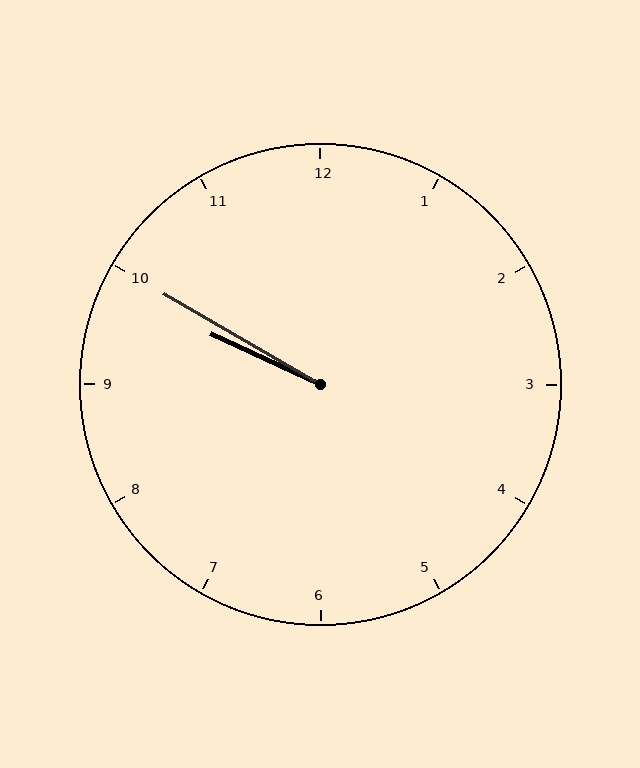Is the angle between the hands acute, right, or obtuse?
It is acute.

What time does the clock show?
9:50.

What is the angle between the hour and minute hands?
Approximately 5 degrees.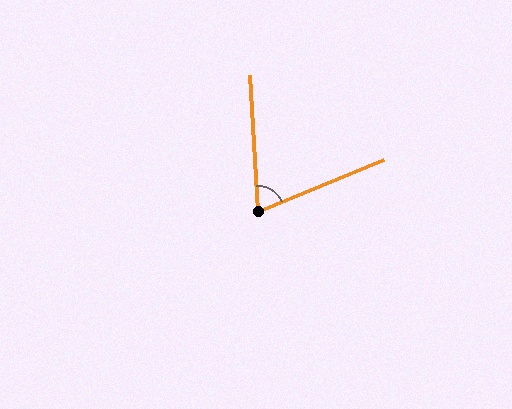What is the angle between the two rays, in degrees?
Approximately 71 degrees.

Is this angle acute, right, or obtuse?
It is acute.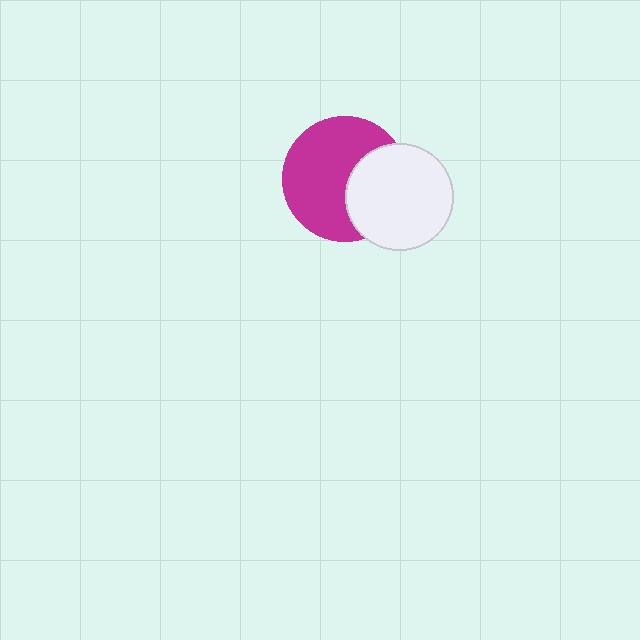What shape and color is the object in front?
The object in front is a white circle.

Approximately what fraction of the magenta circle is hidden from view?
Roughly 35% of the magenta circle is hidden behind the white circle.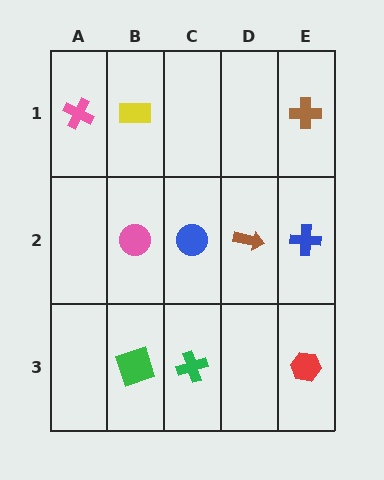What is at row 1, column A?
A pink cross.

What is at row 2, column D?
A brown arrow.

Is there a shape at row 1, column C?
No, that cell is empty.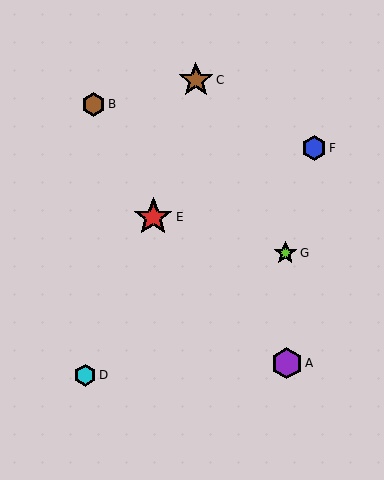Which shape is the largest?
The red star (labeled E) is the largest.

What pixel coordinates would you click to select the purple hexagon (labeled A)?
Click at (287, 363) to select the purple hexagon A.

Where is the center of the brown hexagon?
The center of the brown hexagon is at (93, 104).